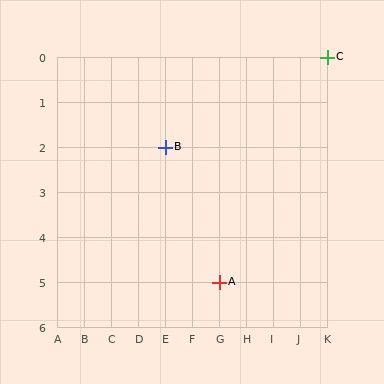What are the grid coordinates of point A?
Point A is at grid coordinates (G, 5).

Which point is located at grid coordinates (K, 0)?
Point C is at (K, 0).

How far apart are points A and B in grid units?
Points A and B are 2 columns and 3 rows apart (about 3.6 grid units diagonally).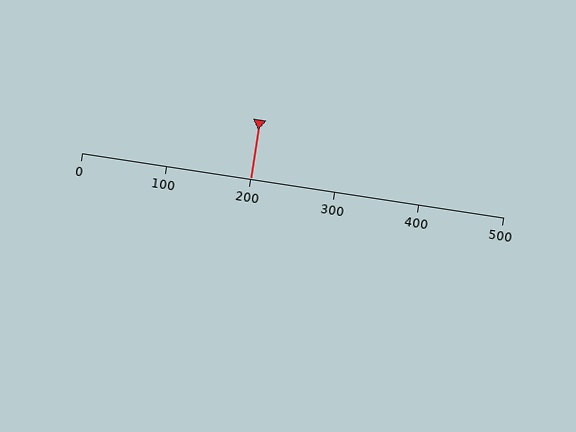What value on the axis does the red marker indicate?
The marker indicates approximately 200.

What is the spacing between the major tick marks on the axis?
The major ticks are spaced 100 apart.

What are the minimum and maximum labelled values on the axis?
The axis runs from 0 to 500.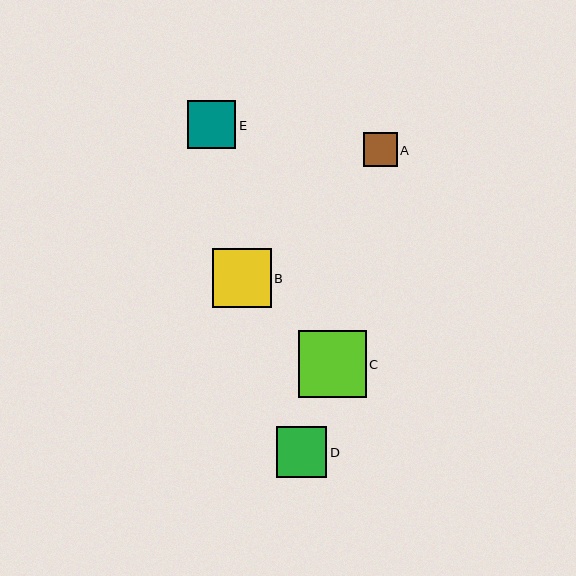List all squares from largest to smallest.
From largest to smallest: C, B, D, E, A.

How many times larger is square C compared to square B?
Square C is approximately 1.2 times the size of square B.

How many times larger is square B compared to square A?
Square B is approximately 1.7 times the size of square A.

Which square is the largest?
Square C is the largest with a size of approximately 68 pixels.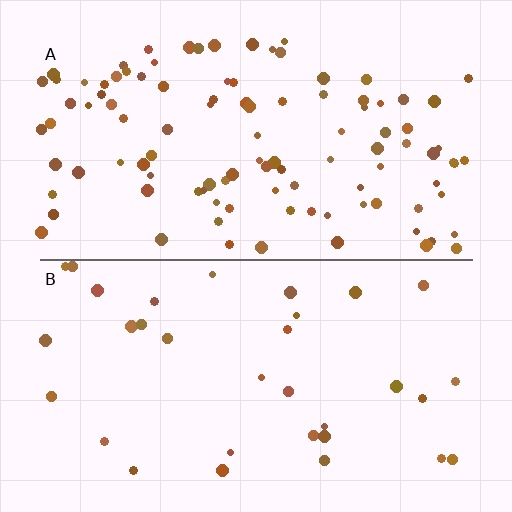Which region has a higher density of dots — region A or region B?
A (the top).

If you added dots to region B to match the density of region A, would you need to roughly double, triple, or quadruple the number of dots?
Approximately triple.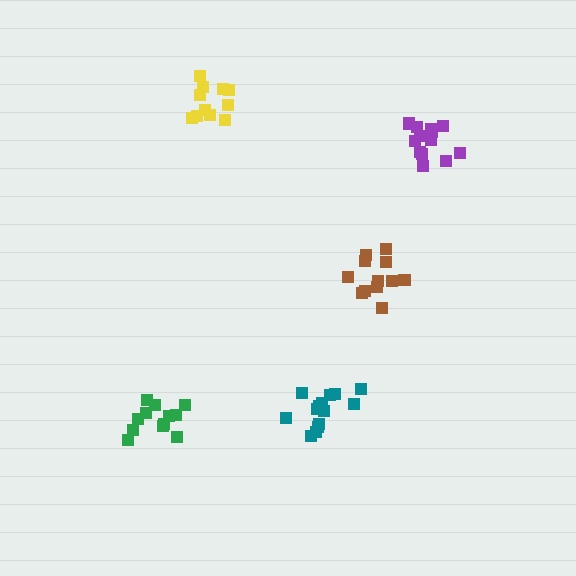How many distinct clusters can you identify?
There are 5 distinct clusters.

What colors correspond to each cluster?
The clusters are colored: yellow, teal, green, purple, brown.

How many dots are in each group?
Group 1: 11 dots, Group 2: 14 dots, Group 3: 13 dots, Group 4: 13 dots, Group 5: 12 dots (63 total).